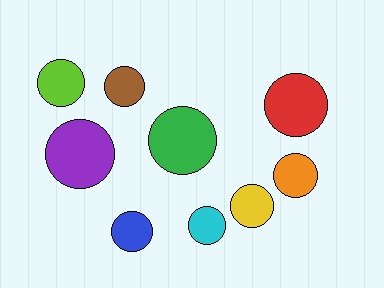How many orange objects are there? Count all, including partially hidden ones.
There is 1 orange object.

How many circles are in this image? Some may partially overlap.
There are 9 circles.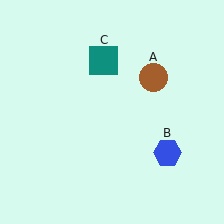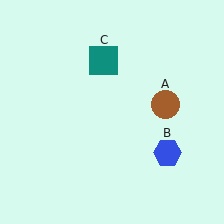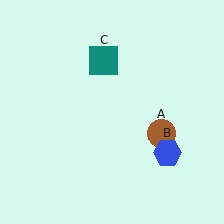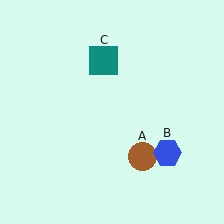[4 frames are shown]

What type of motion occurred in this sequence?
The brown circle (object A) rotated clockwise around the center of the scene.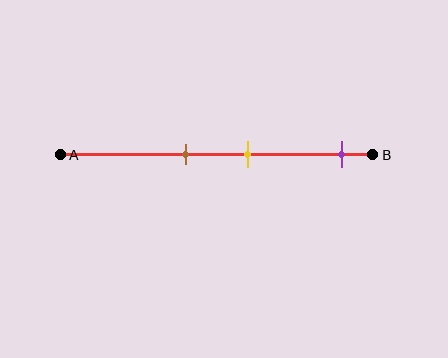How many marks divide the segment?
There are 3 marks dividing the segment.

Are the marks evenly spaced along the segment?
No, the marks are not evenly spaced.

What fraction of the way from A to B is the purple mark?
The purple mark is approximately 90% (0.9) of the way from A to B.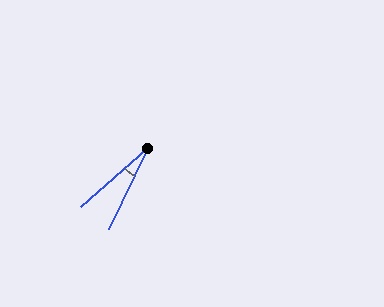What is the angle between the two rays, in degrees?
Approximately 23 degrees.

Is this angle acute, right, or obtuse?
It is acute.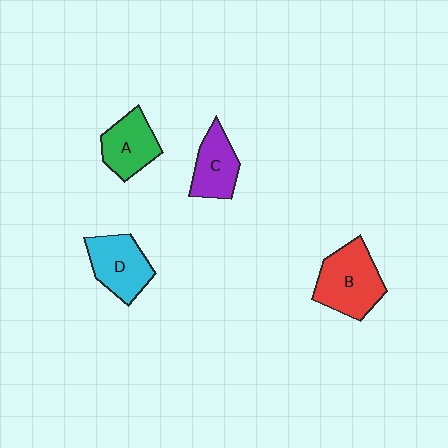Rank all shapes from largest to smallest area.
From largest to smallest: B (red), D (cyan), A (green), C (purple).